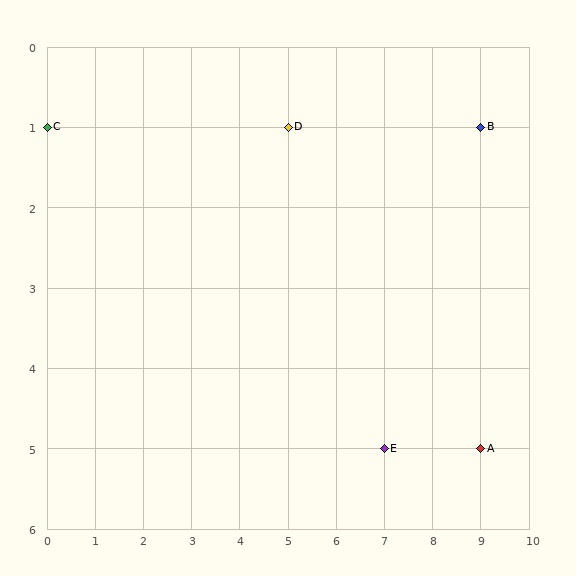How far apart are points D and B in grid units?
Points D and B are 4 columns apart.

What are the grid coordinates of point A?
Point A is at grid coordinates (9, 5).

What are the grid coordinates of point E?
Point E is at grid coordinates (7, 5).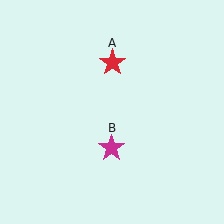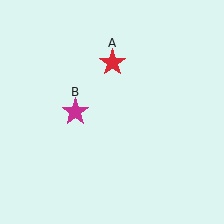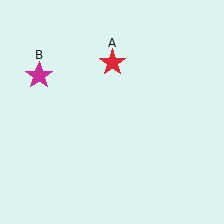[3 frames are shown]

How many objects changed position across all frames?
1 object changed position: magenta star (object B).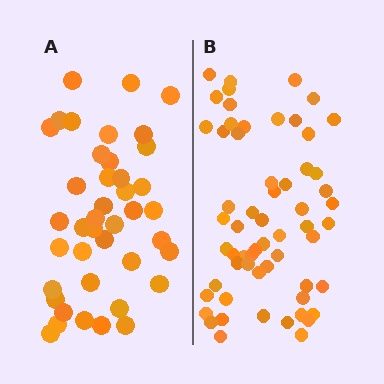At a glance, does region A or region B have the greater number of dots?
Region B (the right region) has more dots.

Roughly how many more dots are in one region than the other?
Region B has approximately 20 more dots than region A.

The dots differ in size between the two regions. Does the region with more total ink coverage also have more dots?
No. Region A has more total ink coverage because its dots are larger, but region B actually contains more individual dots. Total area can be misleading — the number of items is what matters here.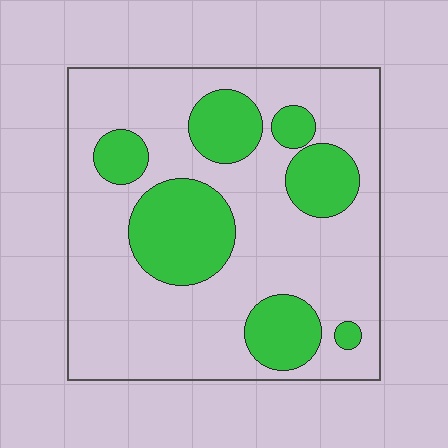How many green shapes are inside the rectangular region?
7.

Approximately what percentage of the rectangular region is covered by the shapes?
Approximately 30%.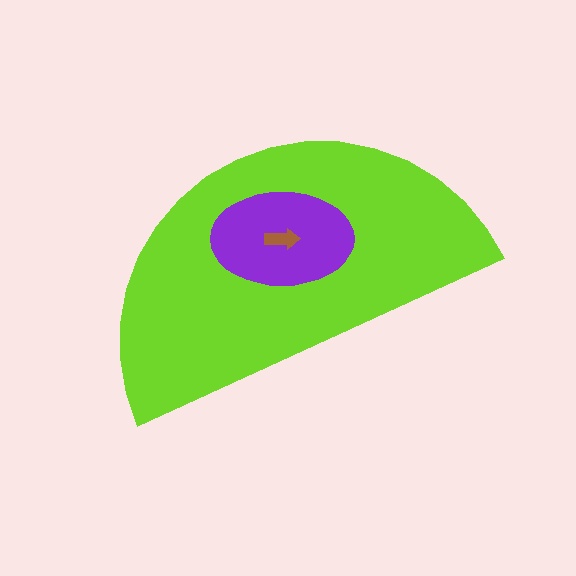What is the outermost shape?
The lime semicircle.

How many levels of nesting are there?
3.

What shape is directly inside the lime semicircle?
The purple ellipse.